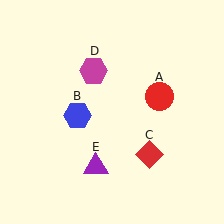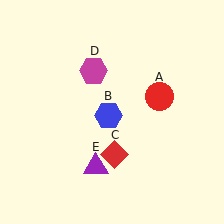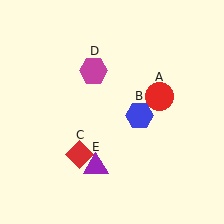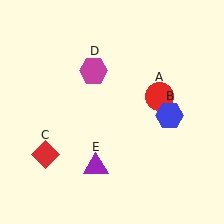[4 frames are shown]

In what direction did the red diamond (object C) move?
The red diamond (object C) moved left.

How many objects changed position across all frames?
2 objects changed position: blue hexagon (object B), red diamond (object C).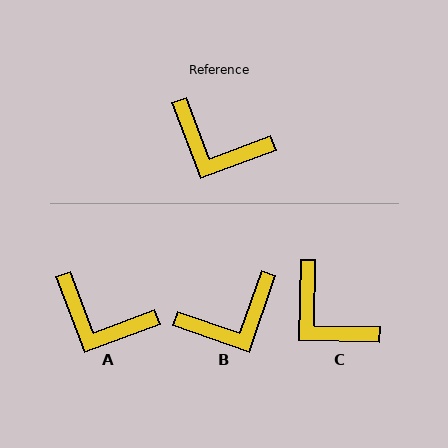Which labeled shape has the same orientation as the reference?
A.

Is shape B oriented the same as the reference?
No, it is off by about 50 degrees.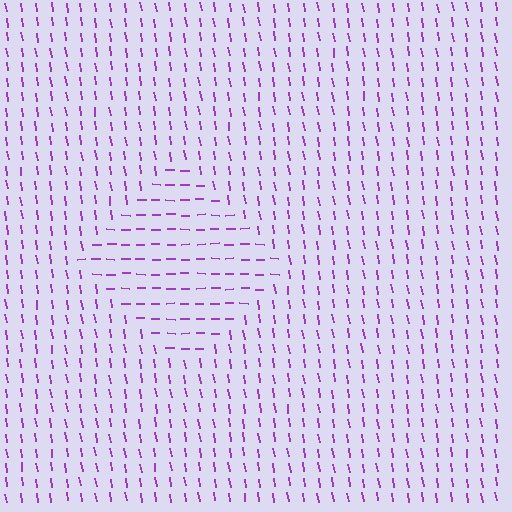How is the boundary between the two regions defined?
The boundary is defined purely by a change in line orientation (approximately 82 degrees difference). All lines are the same color and thickness.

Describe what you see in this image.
The image is filled with small purple line segments. A diamond region in the image has lines oriented differently from the surrounding lines, creating a visible texture boundary.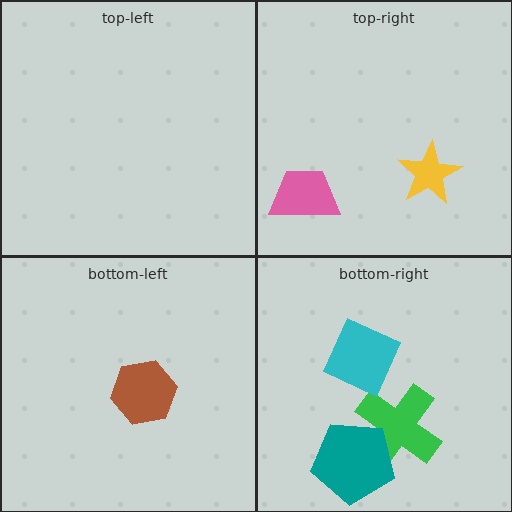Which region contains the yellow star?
The top-right region.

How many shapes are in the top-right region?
2.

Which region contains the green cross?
The bottom-right region.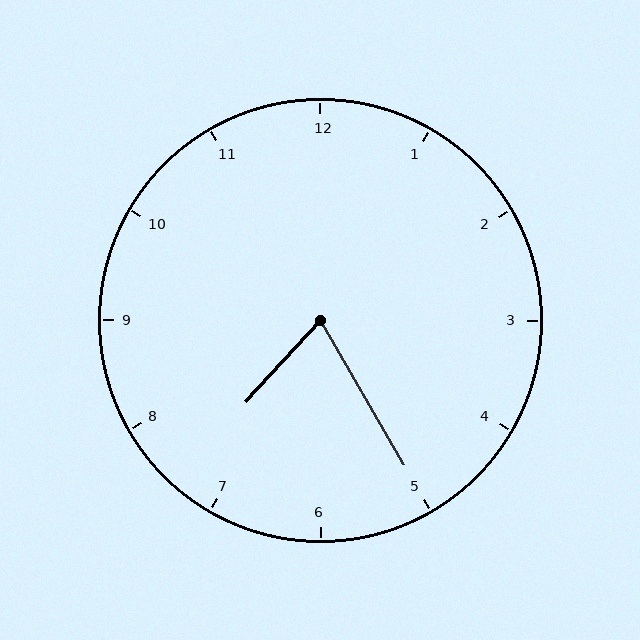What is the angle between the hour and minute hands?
Approximately 72 degrees.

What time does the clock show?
7:25.